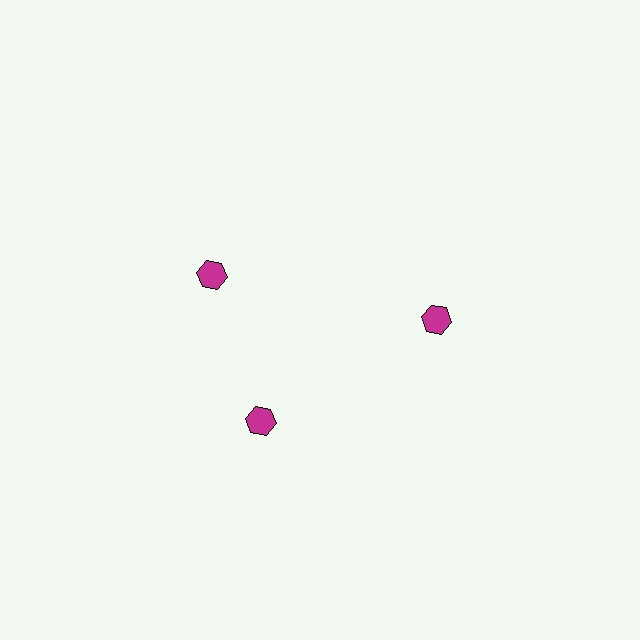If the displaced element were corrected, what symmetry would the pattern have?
It would have 3-fold rotational symmetry — the pattern would map onto itself every 120 degrees.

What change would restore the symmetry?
The symmetry would be restored by rotating it back into even spacing with its neighbors so that all 3 hexagons sit at equal angles and equal distance from the center.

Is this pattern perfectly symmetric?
No. The 3 magenta hexagons are arranged in a ring, but one element near the 11 o'clock position is rotated out of alignment along the ring, breaking the 3-fold rotational symmetry.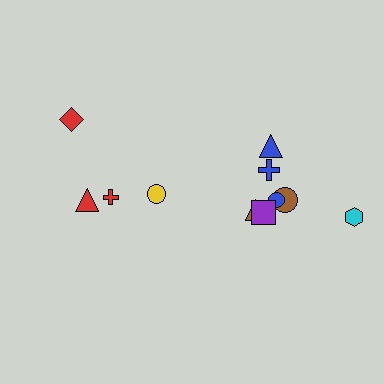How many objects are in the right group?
There are 7 objects.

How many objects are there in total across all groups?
There are 11 objects.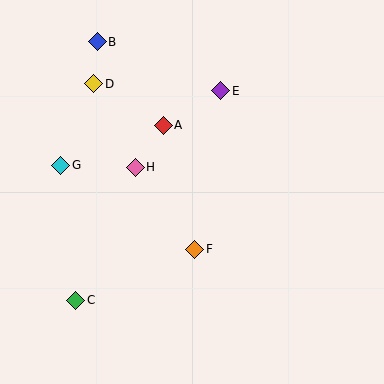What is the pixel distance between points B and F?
The distance between B and F is 229 pixels.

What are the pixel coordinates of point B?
Point B is at (97, 42).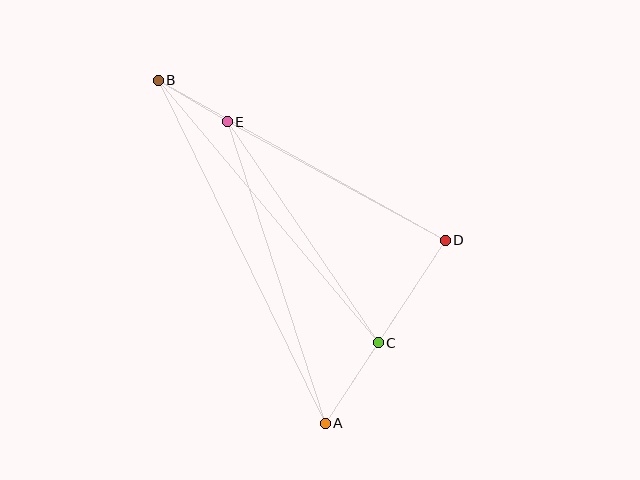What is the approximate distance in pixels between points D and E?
The distance between D and E is approximately 248 pixels.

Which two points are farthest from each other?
Points A and B are farthest from each other.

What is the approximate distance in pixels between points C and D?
The distance between C and D is approximately 122 pixels.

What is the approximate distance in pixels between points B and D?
The distance between B and D is approximately 329 pixels.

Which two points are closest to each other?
Points B and E are closest to each other.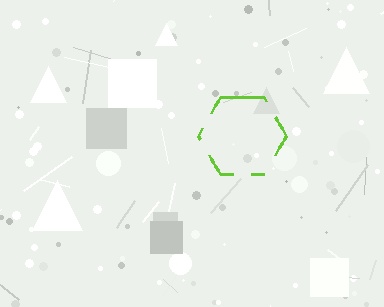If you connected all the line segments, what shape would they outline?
They would outline a hexagon.